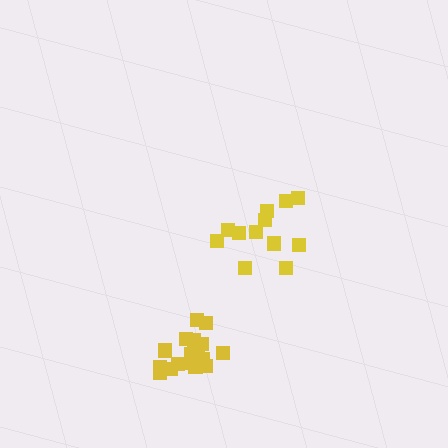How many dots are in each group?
Group 1: 17 dots, Group 2: 12 dots (29 total).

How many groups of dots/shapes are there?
There are 2 groups.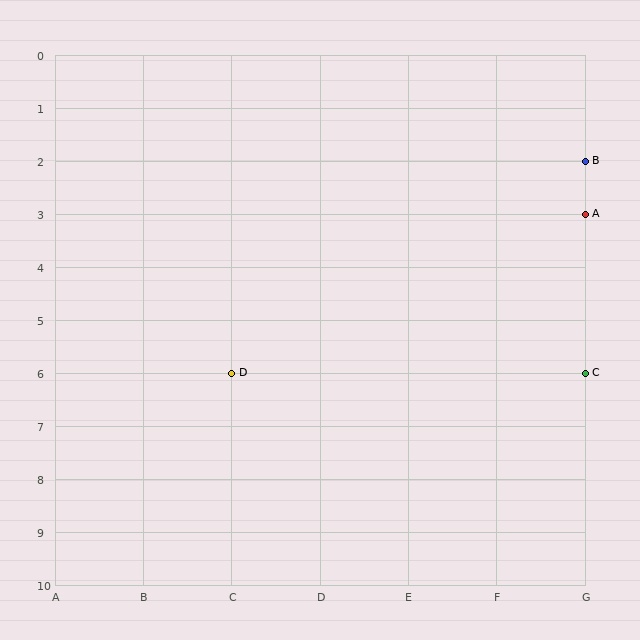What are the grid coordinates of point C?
Point C is at grid coordinates (G, 6).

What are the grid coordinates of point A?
Point A is at grid coordinates (G, 3).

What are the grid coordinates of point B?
Point B is at grid coordinates (G, 2).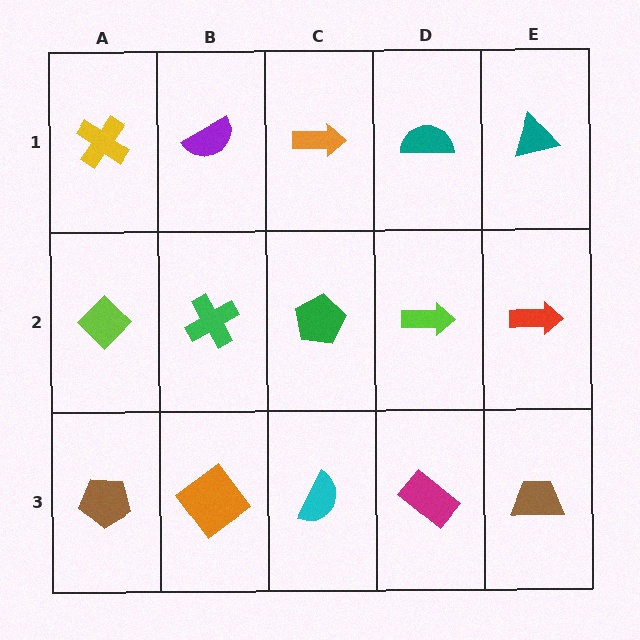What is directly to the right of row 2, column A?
A green cross.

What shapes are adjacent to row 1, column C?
A green pentagon (row 2, column C), a purple semicircle (row 1, column B), a teal semicircle (row 1, column D).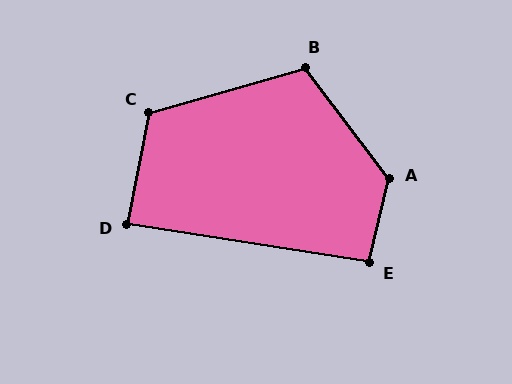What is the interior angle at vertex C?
Approximately 117 degrees (obtuse).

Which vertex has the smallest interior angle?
D, at approximately 88 degrees.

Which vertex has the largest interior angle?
A, at approximately 130 degrees.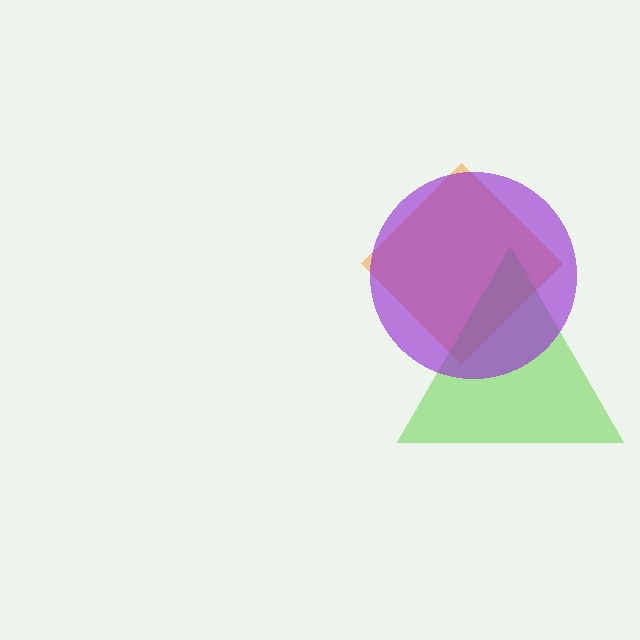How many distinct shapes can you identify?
There are 3 distinct shapes: an orange diamond, a lime triangle, a purple circle.